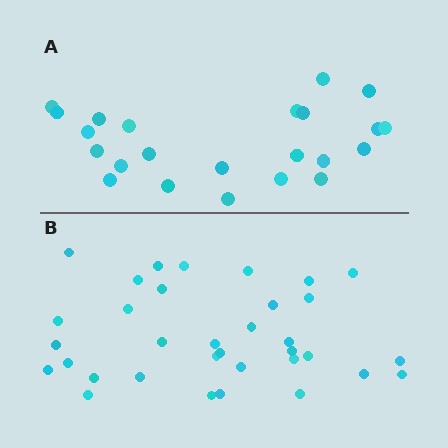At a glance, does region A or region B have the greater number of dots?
Region B (the bottom region) has more dots.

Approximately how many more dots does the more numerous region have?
Region B has roughly 12 or so more dots than region A.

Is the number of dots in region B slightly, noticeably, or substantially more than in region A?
Region B has substantially more. The ratio is roughly 1.5 to 1.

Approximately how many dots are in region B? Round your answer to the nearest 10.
About 30 dots. (The exact count is 34, which rounds to 30.)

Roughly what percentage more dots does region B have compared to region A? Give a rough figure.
About 50% more.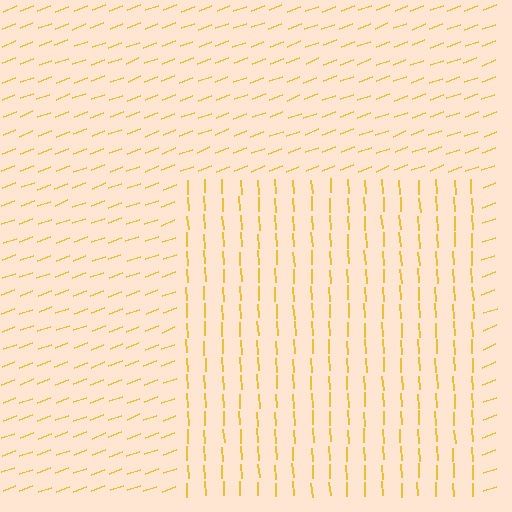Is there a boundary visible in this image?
Yes, there is a texture boundary formed by a change in line orientation.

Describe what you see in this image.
The image is filled with small yellow line segments. A rectangle region in the image has lines oriented differently from the surrounding lines, creating a visible texture boundary.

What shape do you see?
I see a rectangle.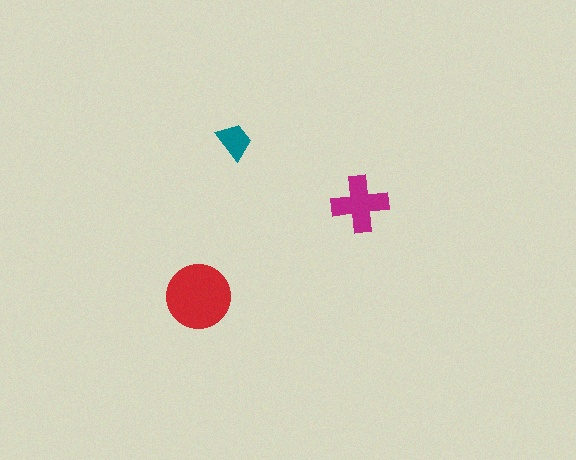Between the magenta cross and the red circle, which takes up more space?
The red circle.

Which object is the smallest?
The teal trapezoid.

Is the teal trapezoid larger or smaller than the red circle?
Smaller.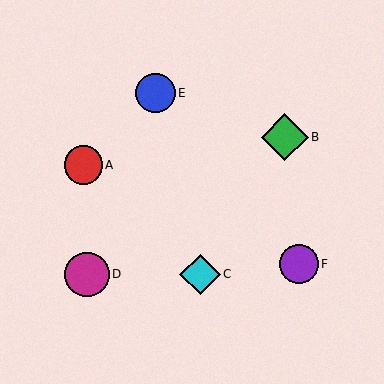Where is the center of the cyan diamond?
The center of the cyan diamond is at (200, 274).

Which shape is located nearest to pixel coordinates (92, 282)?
The magenta circle (labeled D) at (87, 274) is nearest to that location.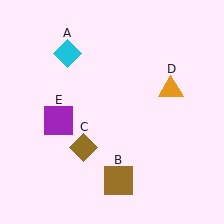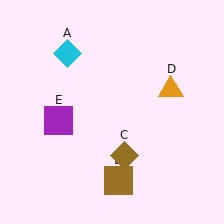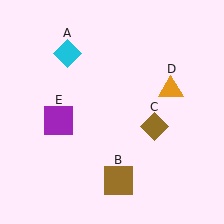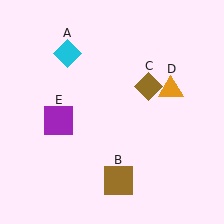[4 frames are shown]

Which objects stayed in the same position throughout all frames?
Cyan diamond (object A) and brown square (object B) and orange triangle (object D) and purple square (object E) remained stationary.